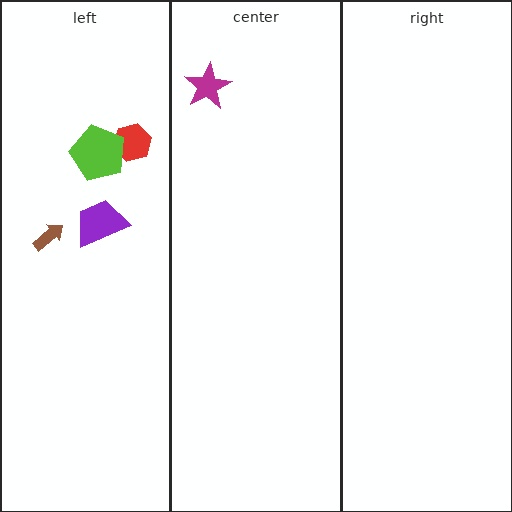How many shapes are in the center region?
1.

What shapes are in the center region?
The magenta star.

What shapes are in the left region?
The red hexagon, the lime pentagon, the brown arrow, the purple trapezoid.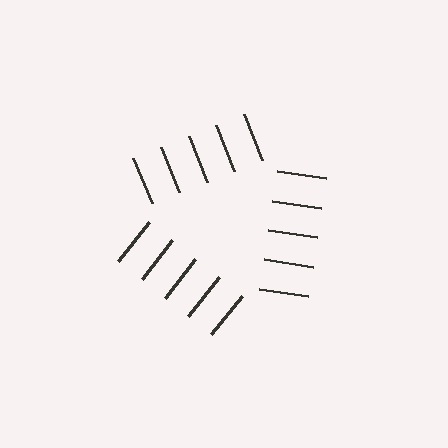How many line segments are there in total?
15 — 5 along each of the 3 edges.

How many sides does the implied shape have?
3 sides — the line-ends trace a triangle.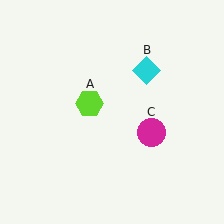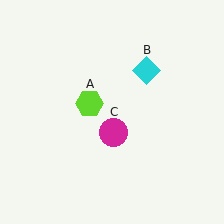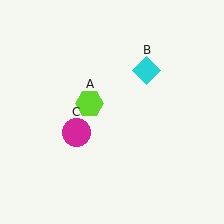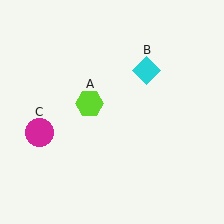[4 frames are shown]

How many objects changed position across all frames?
1 object changed position: magenta circle (object C).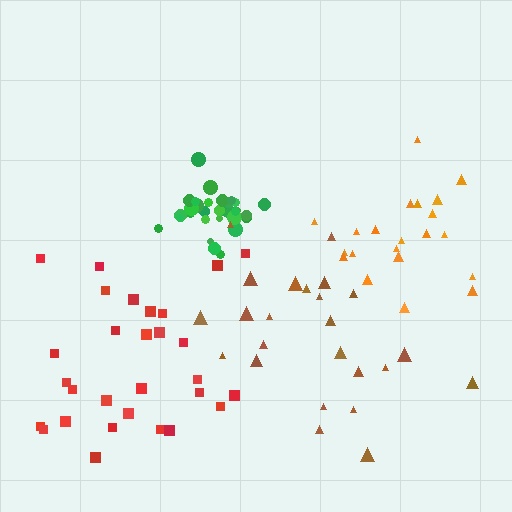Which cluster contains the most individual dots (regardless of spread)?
Green (31).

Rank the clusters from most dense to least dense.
green, orange, red, brown.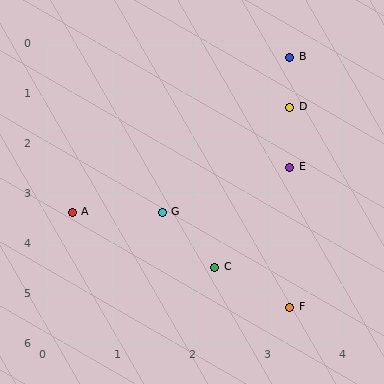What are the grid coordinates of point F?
Point F is at approximately (3.3, 5.3).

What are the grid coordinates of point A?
Point A is at approximately (0.4, 3.4).